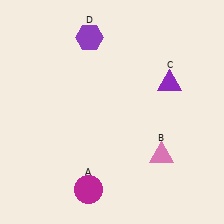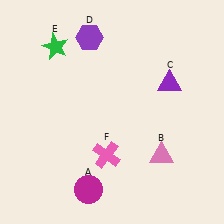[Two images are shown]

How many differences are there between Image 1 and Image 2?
There are 2 differences between the two images.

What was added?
A green star (E), a pink cross (F) were added in Image 2.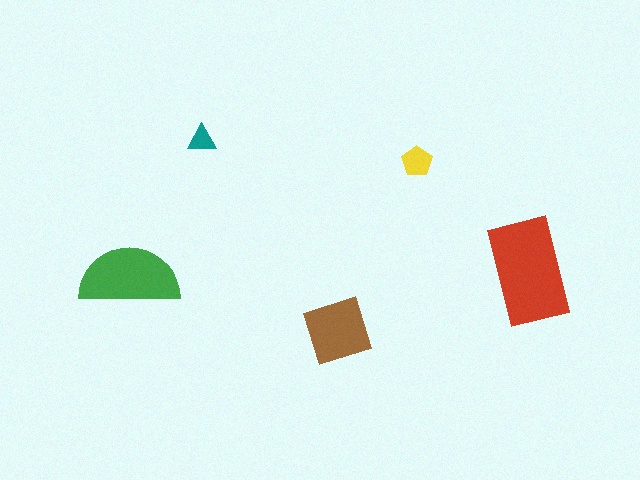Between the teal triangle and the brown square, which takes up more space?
The brown square.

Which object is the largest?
The red rectangle.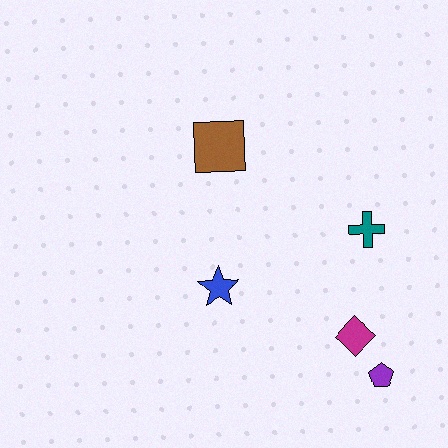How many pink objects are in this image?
There are no pink objects.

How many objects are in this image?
There are 5 objects.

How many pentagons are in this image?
There is 1 pentagon.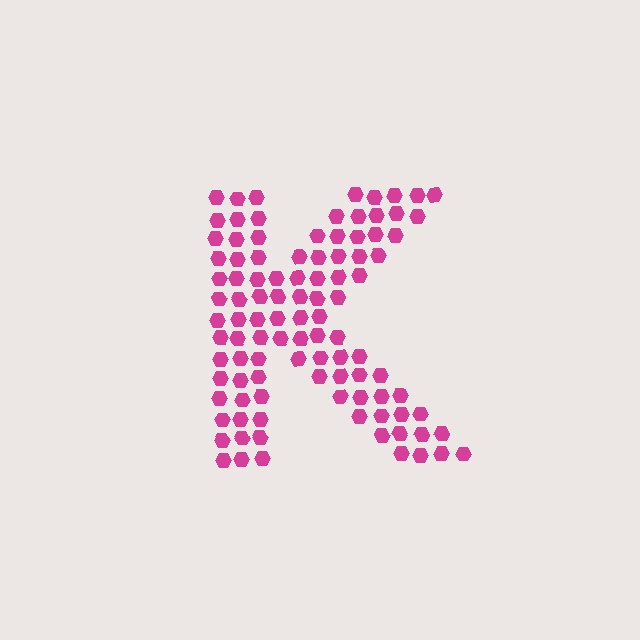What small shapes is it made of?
It is made of small hexagons.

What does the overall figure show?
The overall figure shows the letter K.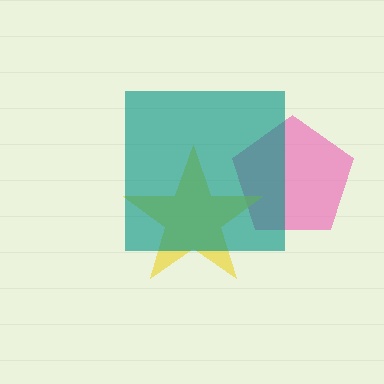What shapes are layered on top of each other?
The layered shapes are: a pink pentagon, a yellow star, a teal square.